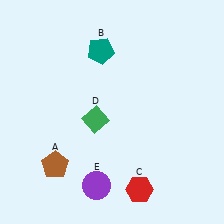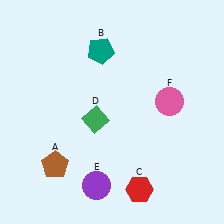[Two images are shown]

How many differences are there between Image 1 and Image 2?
There is 1 difference between the two images.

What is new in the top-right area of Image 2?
A pink circle (F) was added in the top-right area of Image 2.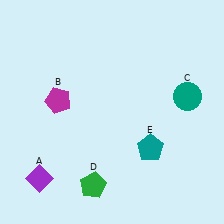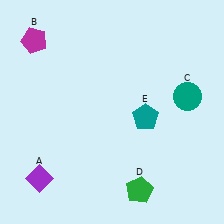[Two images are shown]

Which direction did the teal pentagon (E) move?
The teal pentagon (E) moved up.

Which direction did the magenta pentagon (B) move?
The magenta pentagon (B) moved up.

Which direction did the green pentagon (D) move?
The green pentagon (D) moved right.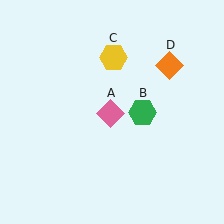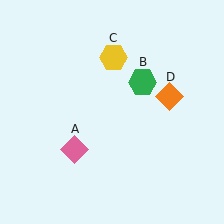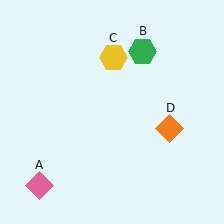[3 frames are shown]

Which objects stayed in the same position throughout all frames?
Yellow hexagon (object C) remained stationary.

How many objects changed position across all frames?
3 objects changed position: pink diamond (object A), green hexagon (object B), orange diamond (object D).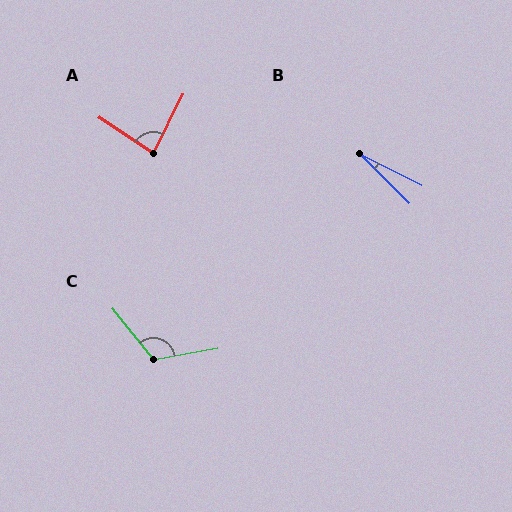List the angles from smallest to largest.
B (19°), A (83°), C (119°).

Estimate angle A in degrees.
Approximately 83 degrees.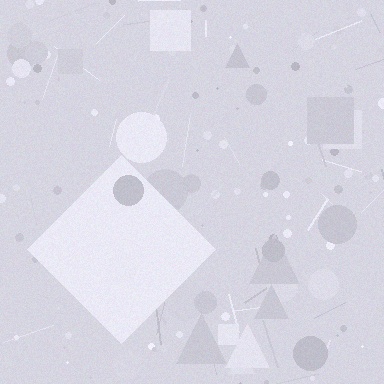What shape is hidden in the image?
A diamond is hidden in the image.